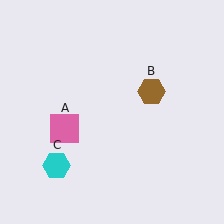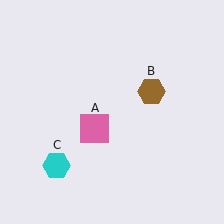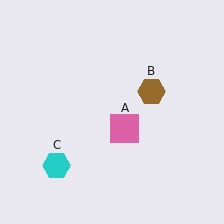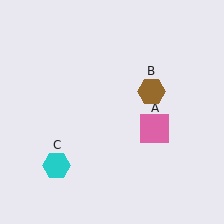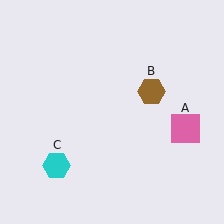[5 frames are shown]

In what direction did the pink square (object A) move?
The pink square (object A) moved right.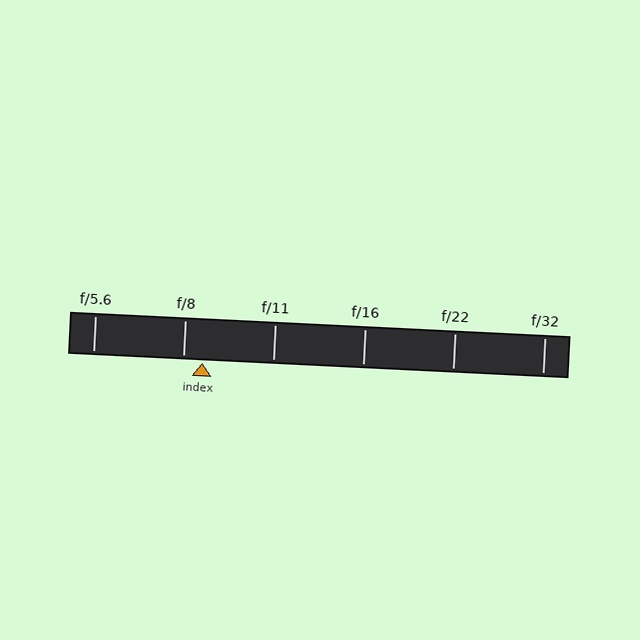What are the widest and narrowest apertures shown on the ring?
The widest aperture shown is f/5.6 and the narrowest is f/32.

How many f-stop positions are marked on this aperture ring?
There are 6 f-stop positions marked.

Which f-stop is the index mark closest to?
The index mark is closest to f/8.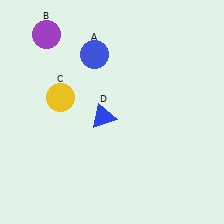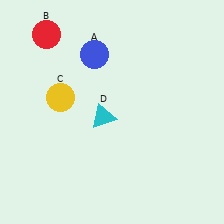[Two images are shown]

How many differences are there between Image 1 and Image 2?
There are 2 differences between the two images.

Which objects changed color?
B changed from purple to red. D changed from blue to cyan.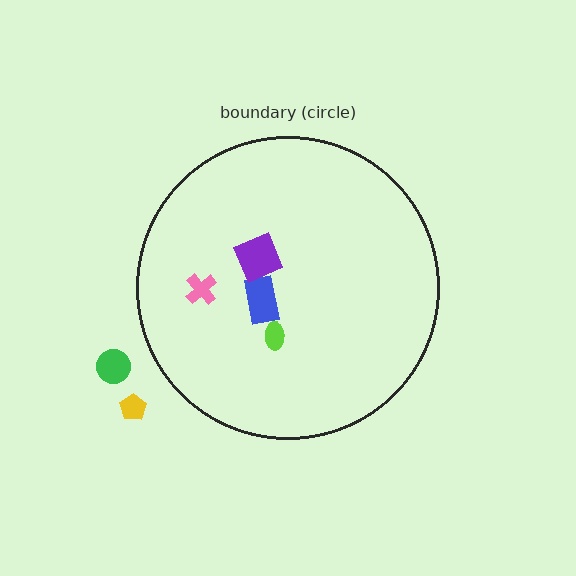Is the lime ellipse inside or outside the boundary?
Inside.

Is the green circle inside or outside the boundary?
Outside.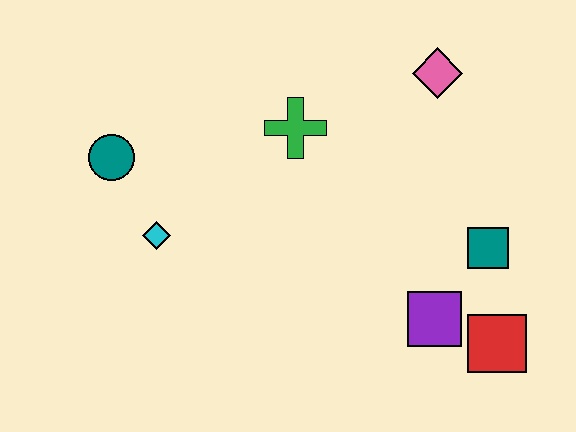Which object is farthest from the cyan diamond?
The red square is farthest from the cyan diamond.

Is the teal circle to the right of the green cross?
No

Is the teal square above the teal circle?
No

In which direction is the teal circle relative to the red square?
The teal circle is to the left of the red square.